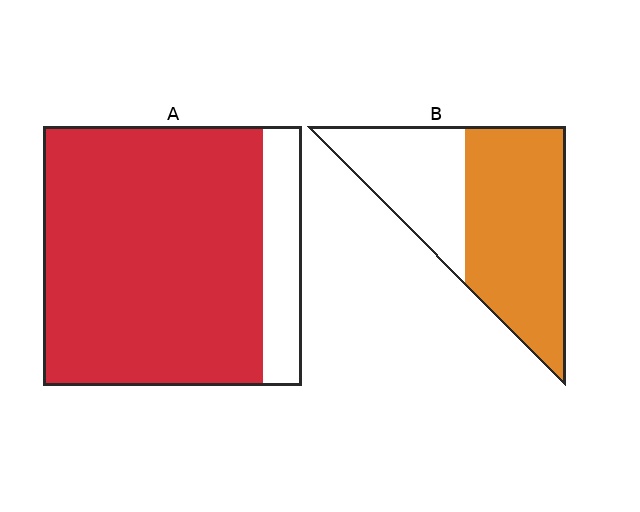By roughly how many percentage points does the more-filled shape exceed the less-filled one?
By roughly 20 percentage points (A over B).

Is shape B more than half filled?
Yes.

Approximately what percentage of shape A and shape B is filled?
A is approximately 85% and B is approximately 65%.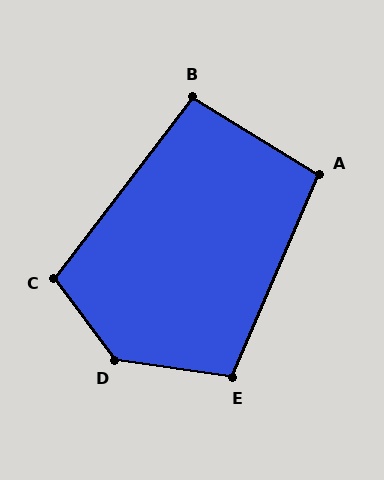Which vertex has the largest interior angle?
D, at approximately 135 degrees.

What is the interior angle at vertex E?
Approximately 105 degrees (obtuse).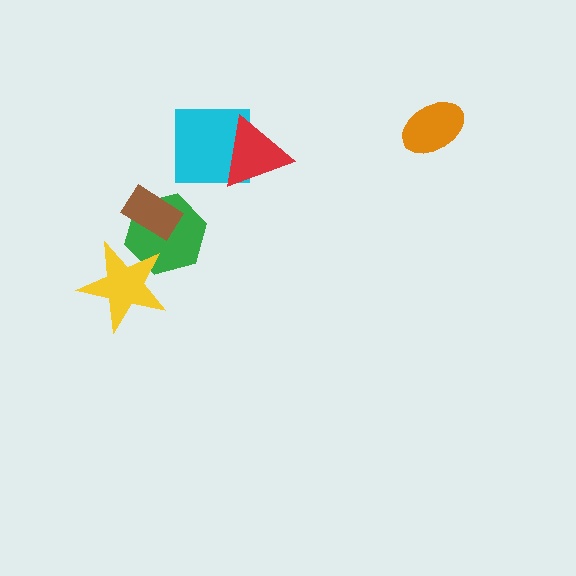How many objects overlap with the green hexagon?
2 objects overlap with the green hexagon.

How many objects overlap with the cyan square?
1 object overlaps with the cyan square.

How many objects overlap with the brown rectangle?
1 object overlaps with the brown rectangle.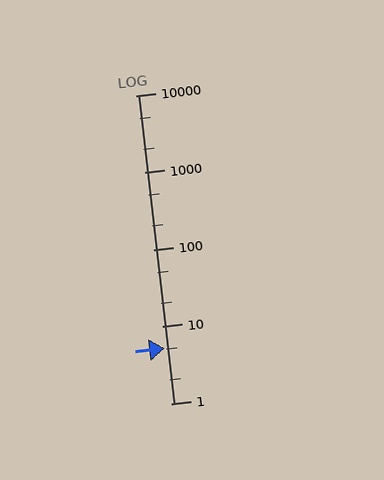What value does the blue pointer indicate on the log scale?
The pointer indicates approximately 5.2.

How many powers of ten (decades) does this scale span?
The scale spans 4 decades, from 1 to 10000.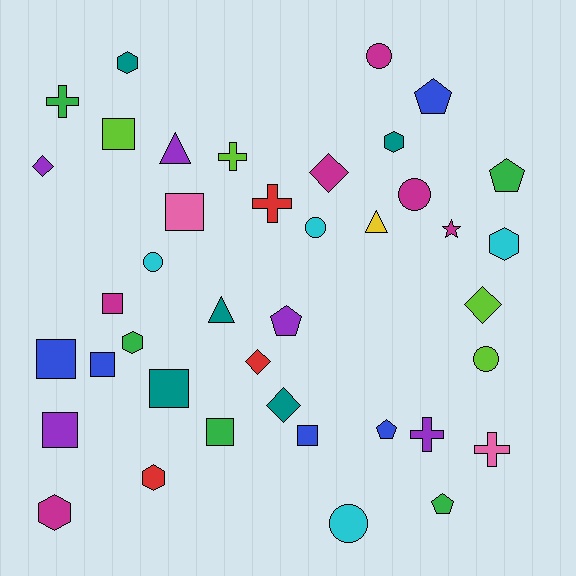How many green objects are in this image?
There are 5 green objects.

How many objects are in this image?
There are 40 objects.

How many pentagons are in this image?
There are 5 pentagons.